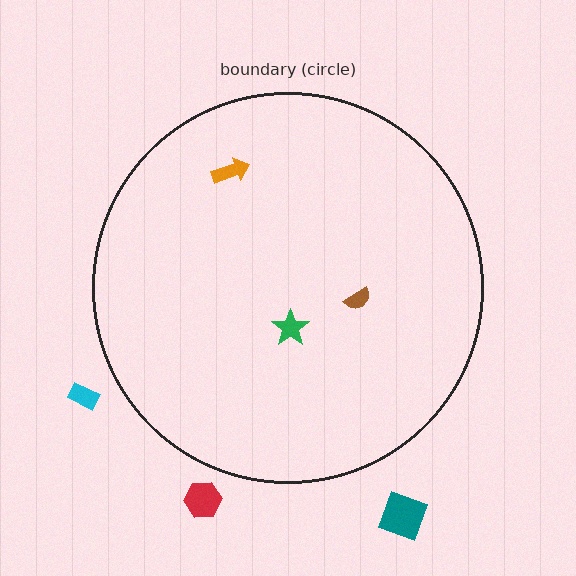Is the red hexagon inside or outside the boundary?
Outside.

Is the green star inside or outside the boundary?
Inside.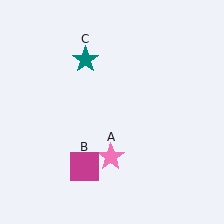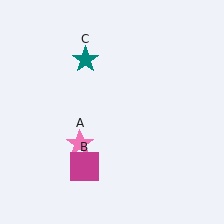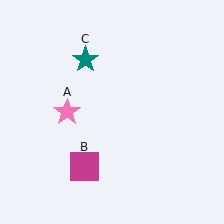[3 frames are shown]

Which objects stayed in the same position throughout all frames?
Magenta square (object B) and teal star (object C) remained stationary.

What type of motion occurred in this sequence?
The pink star (object A) rotated clockwise around the center of the scene.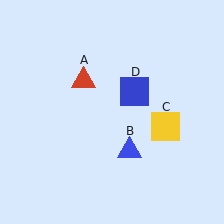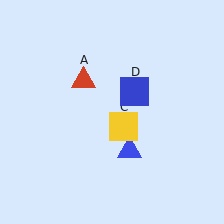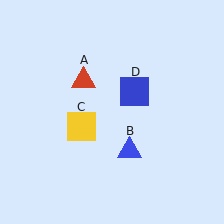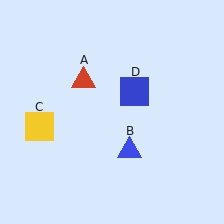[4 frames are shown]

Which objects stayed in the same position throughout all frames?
Red triangle (object A) and blue triangle (object B) and blue square (object D) remained stationary.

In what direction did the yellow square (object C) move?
The yellow square (object C) moved left.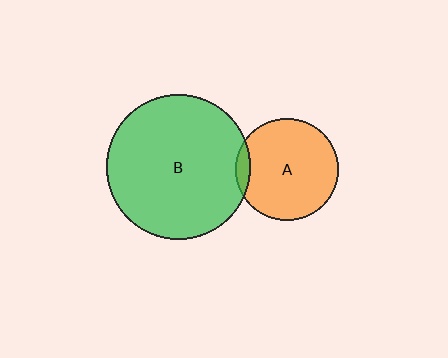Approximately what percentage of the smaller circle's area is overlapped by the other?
Approximately 5%.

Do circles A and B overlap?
Yes.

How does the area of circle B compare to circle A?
Approximately 2.0 times.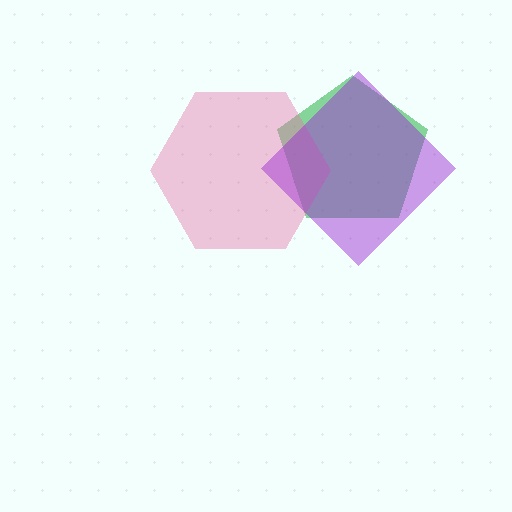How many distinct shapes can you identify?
There are 3 distinct shapes: a green pentagon, a pink hexagon, a purple diamond.